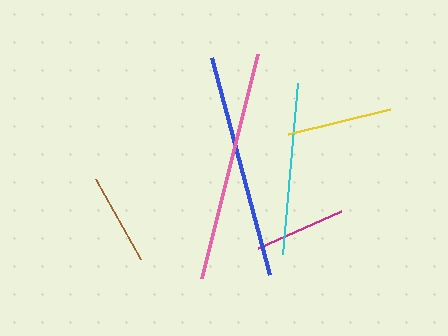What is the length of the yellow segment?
The yellow segment is approximately 105 pixels long.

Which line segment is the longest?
The pink line is the longest at approximately 231 pixels.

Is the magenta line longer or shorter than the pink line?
The pink line is longer than the magenta line.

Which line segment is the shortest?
The magenta line is the shortest at approximately 91 pixels.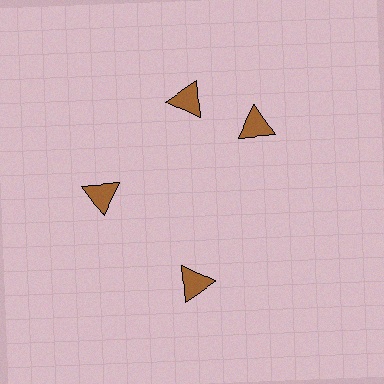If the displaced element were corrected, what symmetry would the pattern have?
It would have 4-fold rotational symmetry — the pattern would map onto itself every 90 degrees.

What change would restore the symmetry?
The symmetry would be restored by rotating it back into even spacing with its neighbors so that all 4 triangles sit at equal angles and equal distance from the center.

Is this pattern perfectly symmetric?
No. The 4 brown triangles are arranged in a ring, but one element near the 3 o'clock position is rotated out of alignment along the ring, breaking the 4-fold rotational symmetry.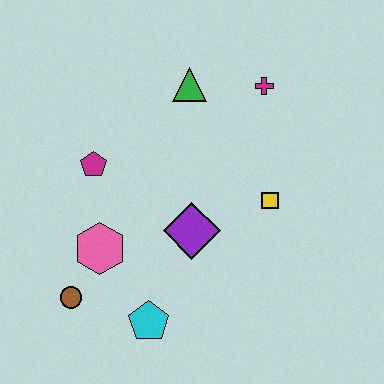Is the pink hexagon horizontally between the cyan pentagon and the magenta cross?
No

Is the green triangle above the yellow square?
Yes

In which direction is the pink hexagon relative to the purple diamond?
The pink hexagon is to the left of the purple diamond.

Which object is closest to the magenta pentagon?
The pink hexagon is closest to the magenta pentagon.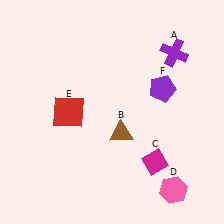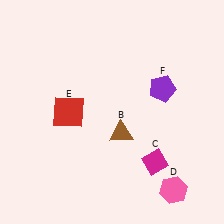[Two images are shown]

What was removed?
The purple cross (A) was removed in Image 2.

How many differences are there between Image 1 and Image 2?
There is 1 difference between the two images.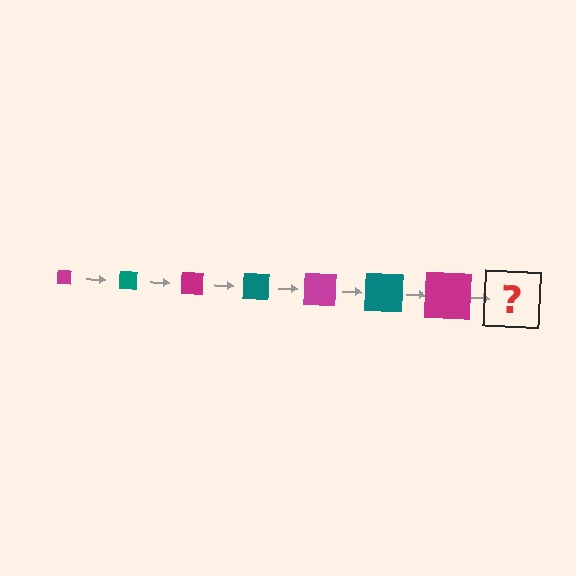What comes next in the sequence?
The next element should be a teal square, larger than the previous one.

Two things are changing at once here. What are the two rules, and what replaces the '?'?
The two rules are that the square grows larger each step and the color cycles through magenta and teal. The '?' should be a teal square, larger than the previous one.